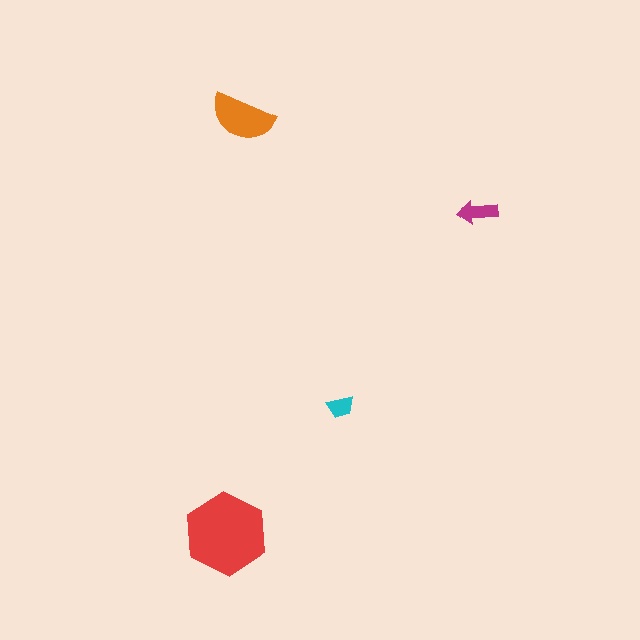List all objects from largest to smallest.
The red hexagon, the orange semicircle, the magenta arrow, the cyan trapezoid.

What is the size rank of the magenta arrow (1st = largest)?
3rd.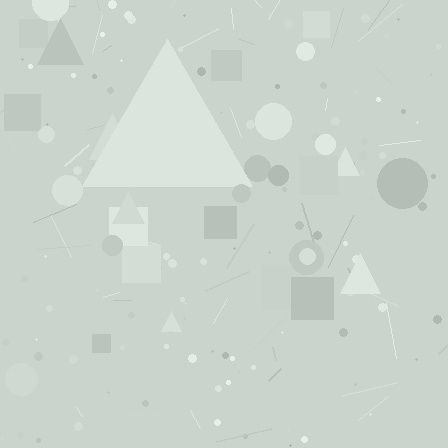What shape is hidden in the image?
A triangle is hidden in the image.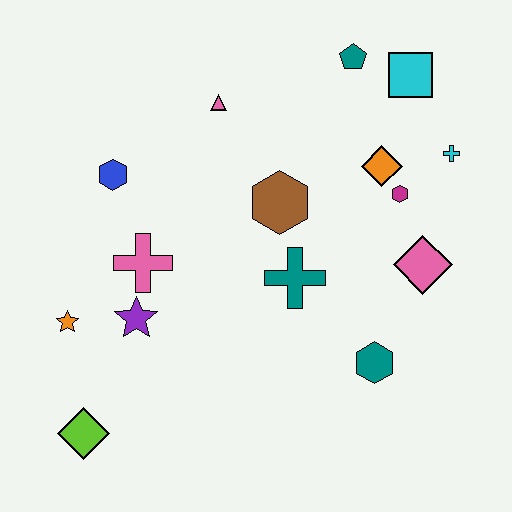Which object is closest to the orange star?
The purple star is closest to the orange star.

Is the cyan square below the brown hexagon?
No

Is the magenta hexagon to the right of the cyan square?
No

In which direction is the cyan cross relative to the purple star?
The cyan cross is to the right of the purple star.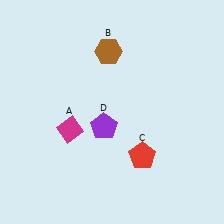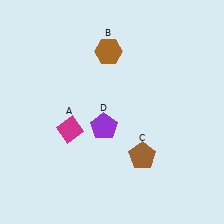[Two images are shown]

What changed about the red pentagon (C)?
In Image 1, C is red. In Image 2, it changed to brown.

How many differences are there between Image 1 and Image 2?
There is 1 difference between the two images.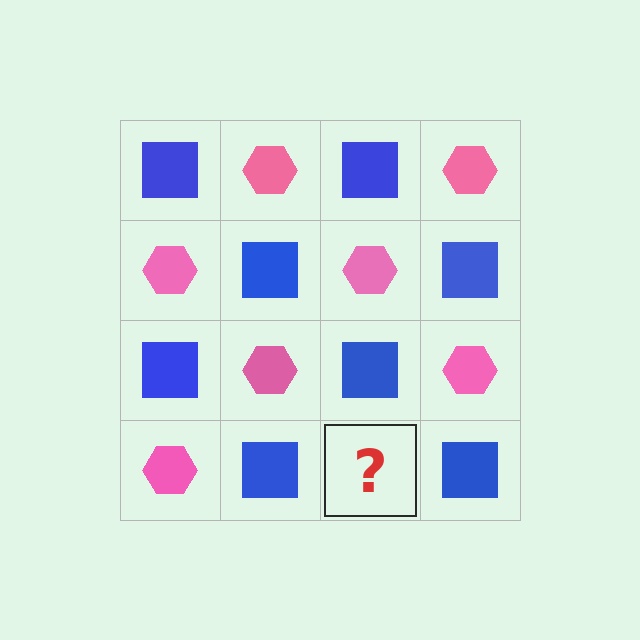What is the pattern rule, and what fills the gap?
The rule is that it alternates blue square and pink hexagon in a checkerboard pattern. The gap should be filled with a pink hexagon.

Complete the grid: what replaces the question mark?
The question mark should be replaced with a pink hexagon.